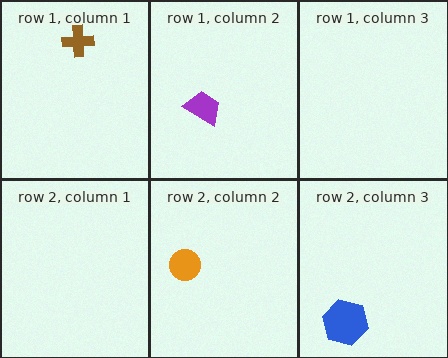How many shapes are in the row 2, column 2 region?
1.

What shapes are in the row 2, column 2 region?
The orange circle.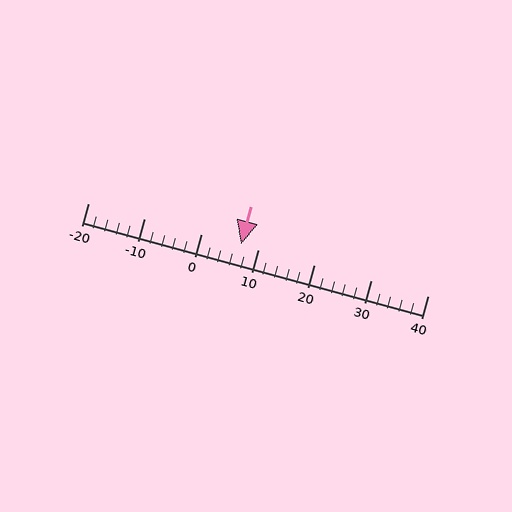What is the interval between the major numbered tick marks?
The major tick marks are spaced 10 units apart.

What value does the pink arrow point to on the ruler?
The pink arrow points to approximately 7.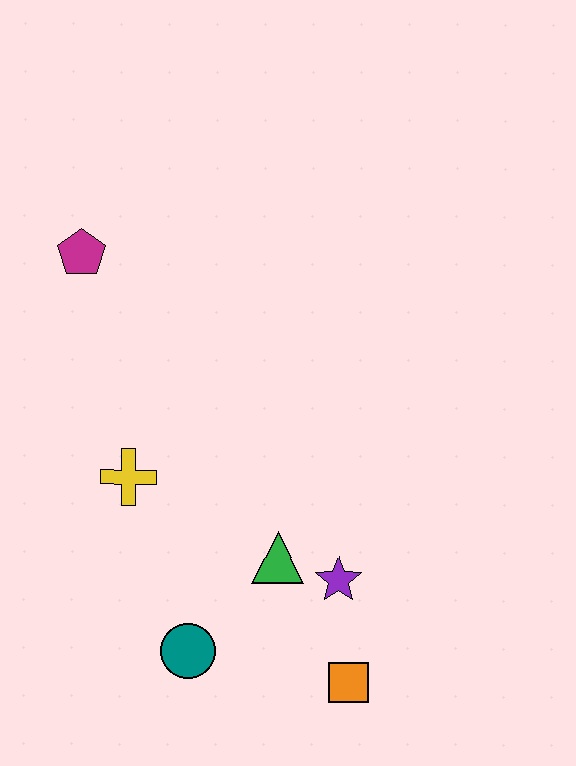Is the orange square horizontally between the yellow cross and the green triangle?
No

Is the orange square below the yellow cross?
Yes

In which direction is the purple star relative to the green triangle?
The purple star is to the right of the green triangle.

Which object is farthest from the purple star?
The magenta pentagon is farthest from the purple star.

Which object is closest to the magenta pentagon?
The yellow cross is closest to the magenta pentagon.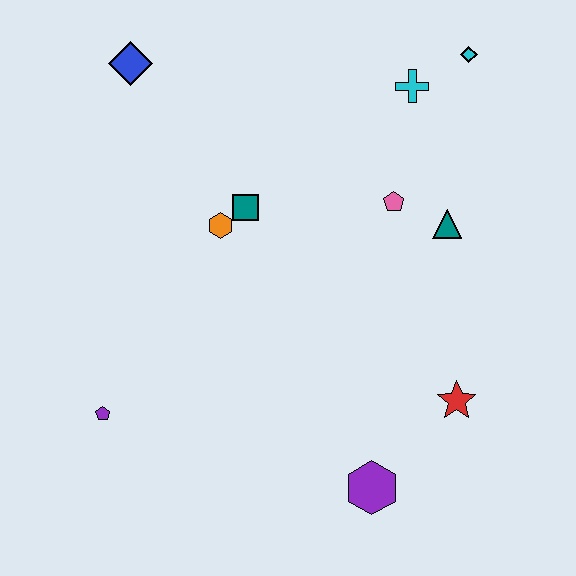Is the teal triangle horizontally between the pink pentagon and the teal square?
No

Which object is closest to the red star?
The purple hexagon is closest to the red star.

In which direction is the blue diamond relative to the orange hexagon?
The blue diamond is above the orange hexagon.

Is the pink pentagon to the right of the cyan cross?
No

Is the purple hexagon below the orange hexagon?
Yes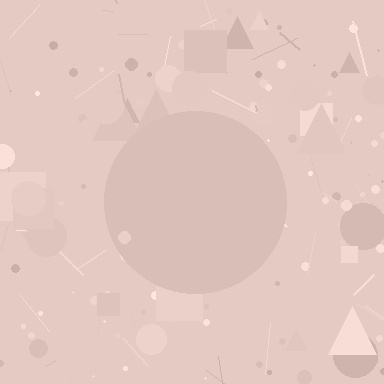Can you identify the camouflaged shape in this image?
The camouflaged shape is a circle.